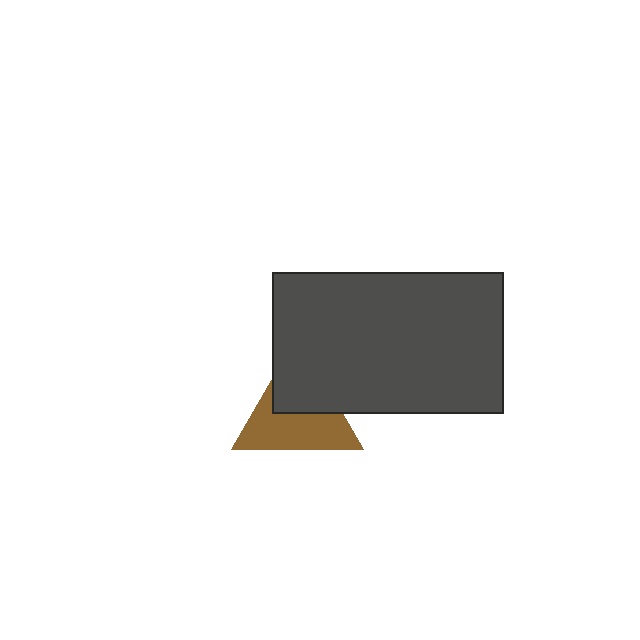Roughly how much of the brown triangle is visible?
About half of it is visible (roughly 57%).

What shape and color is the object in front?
The object in front is a dark gray rectangle.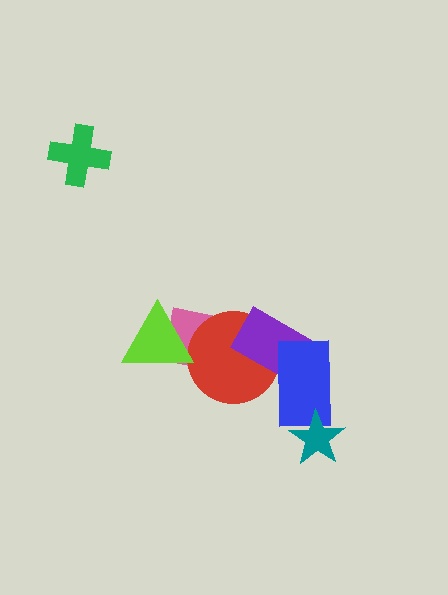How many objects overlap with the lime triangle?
2 objects overlap with the lime triangle.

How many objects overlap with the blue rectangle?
3 objects overlap with the blue rectangle.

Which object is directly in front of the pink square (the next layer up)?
The red circle is directly in front of the pink square.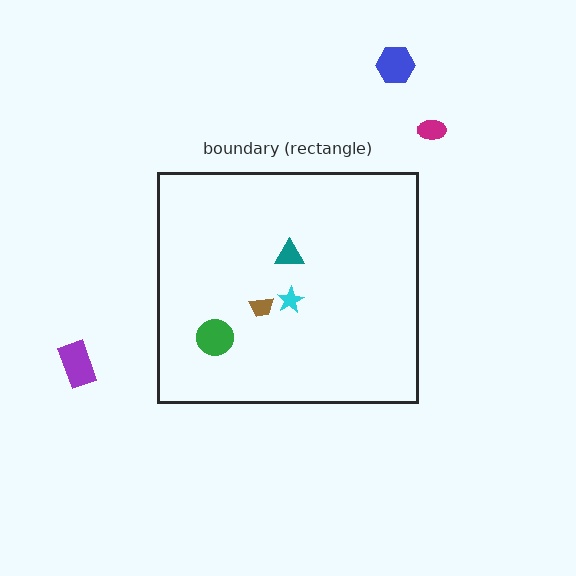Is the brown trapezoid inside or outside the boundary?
Inside.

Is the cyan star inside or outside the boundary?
Inside.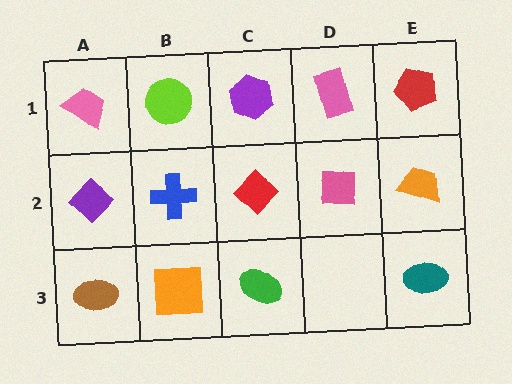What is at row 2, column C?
A red diamond.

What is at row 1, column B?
A lime circle.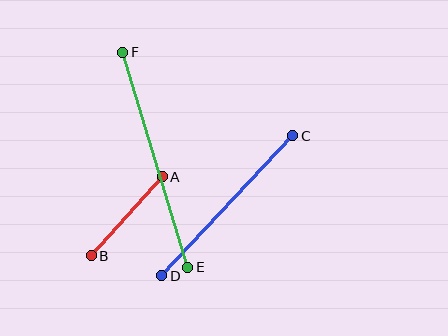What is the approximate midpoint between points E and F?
The midpoint is at approximately (155, 160) pixels.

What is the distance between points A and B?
The distance is approximately 106 pixels.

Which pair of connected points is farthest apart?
Points E and F are farthest apart.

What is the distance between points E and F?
The distance is approximately 225 pixels.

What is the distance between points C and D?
The distance is approximately 192 pixels.